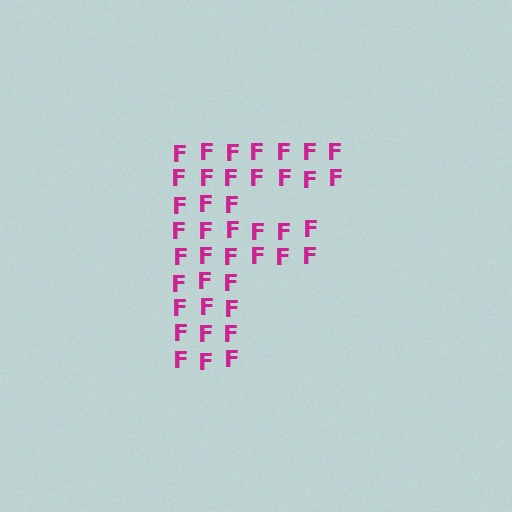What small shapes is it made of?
It is made of small letter F's.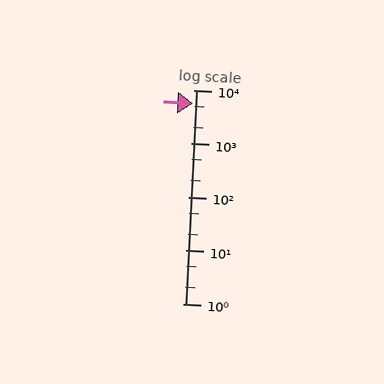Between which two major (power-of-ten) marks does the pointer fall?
The pointer is between 1000 and 10000.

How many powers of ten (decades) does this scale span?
The scale spans 4 decades, from 1 to 10000.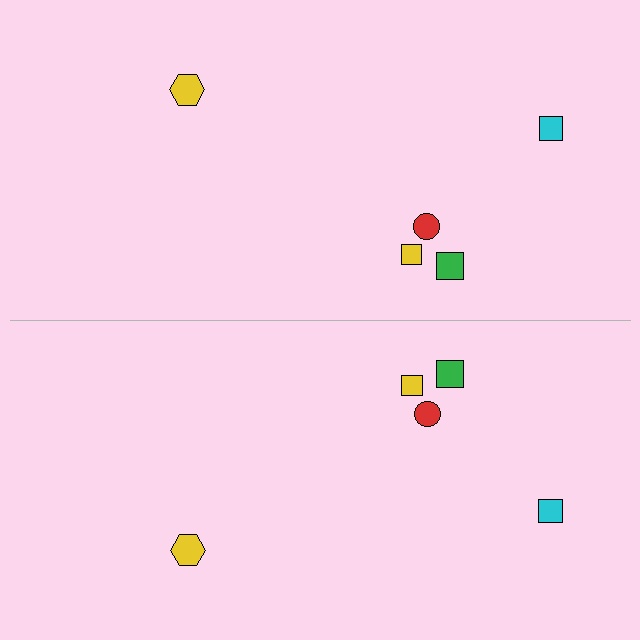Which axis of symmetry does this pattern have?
The pattern has a horizontal axis of symmetry running through the center of the image.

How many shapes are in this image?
There are 10 shapes in this image.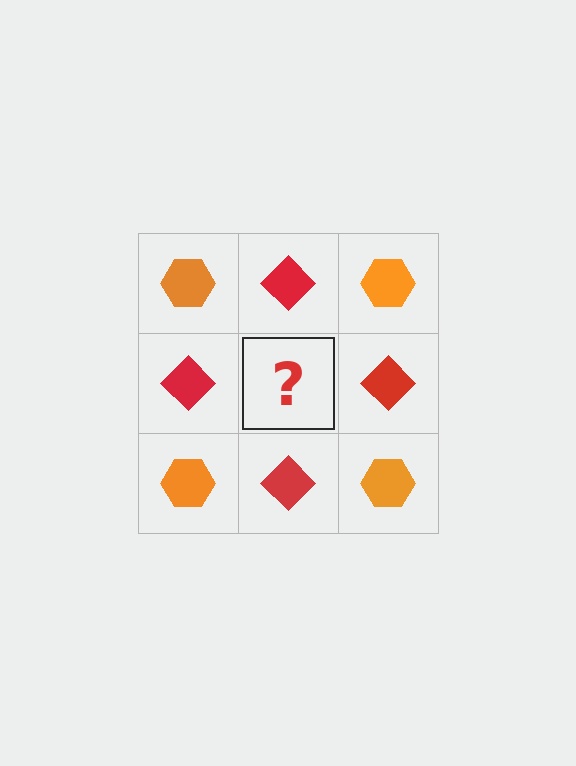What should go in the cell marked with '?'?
The missing cell should contain an orange hexagon.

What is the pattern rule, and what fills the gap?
The rule is that it alternates orange hexagon and red diamond in a checkerboard pattern. The gap should be filled with an orange hexagon.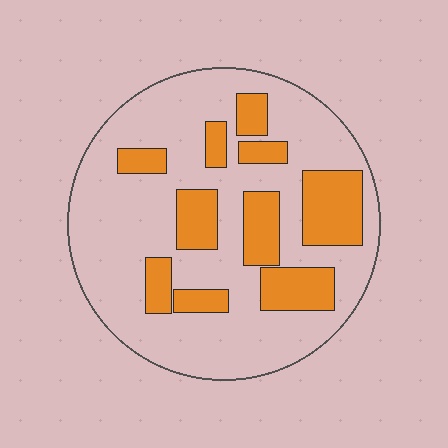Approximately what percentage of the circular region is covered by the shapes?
Approximately 25%.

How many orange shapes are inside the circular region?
10.